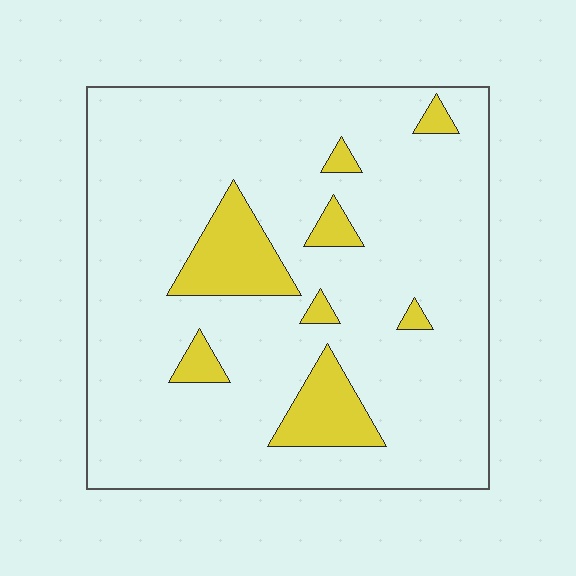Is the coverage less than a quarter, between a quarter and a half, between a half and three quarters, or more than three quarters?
Less than a quarter.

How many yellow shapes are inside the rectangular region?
8.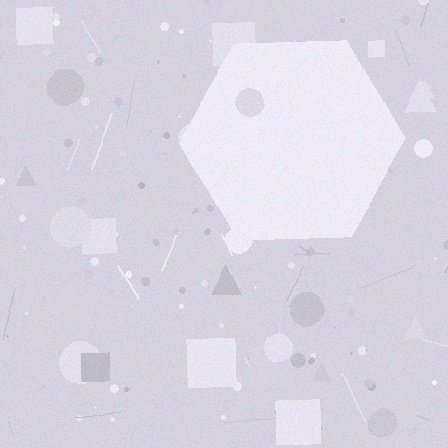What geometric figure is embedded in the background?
A hexagon is embedded in the background.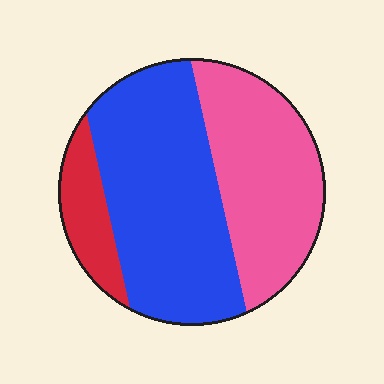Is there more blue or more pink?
Blue.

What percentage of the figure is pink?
Pink takes up between a third and a half of the figure.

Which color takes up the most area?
Blue, at roughly 50%.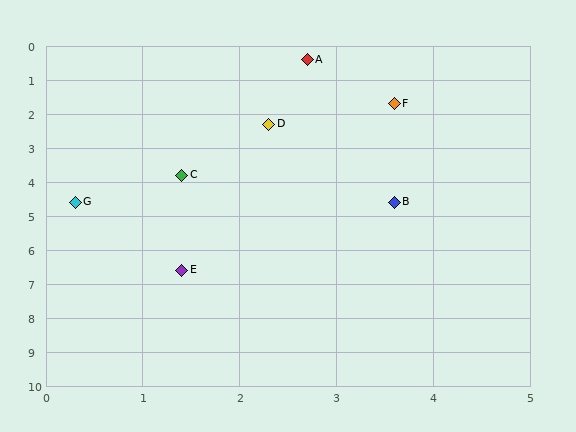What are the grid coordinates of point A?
Point A is at approximately (2.7, 0.4).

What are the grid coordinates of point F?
Point F is at approximately (3.6, 1.7).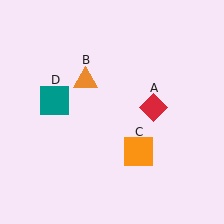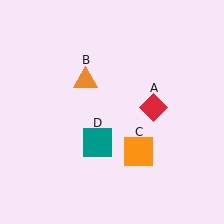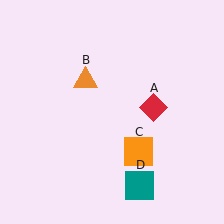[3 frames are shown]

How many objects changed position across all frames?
1 object changed position: teal square (object D).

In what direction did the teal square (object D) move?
The teal square (object D) moved down and to the right.